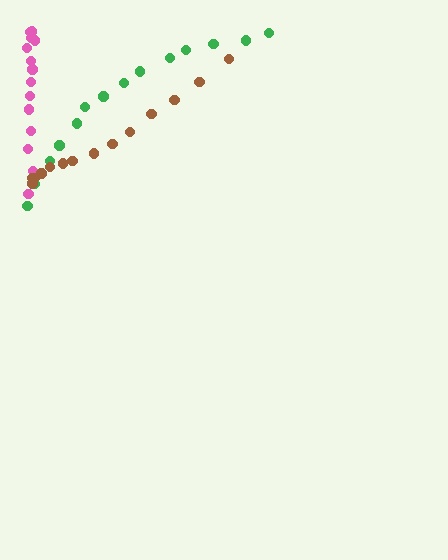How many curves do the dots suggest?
There are 3 distinct paths.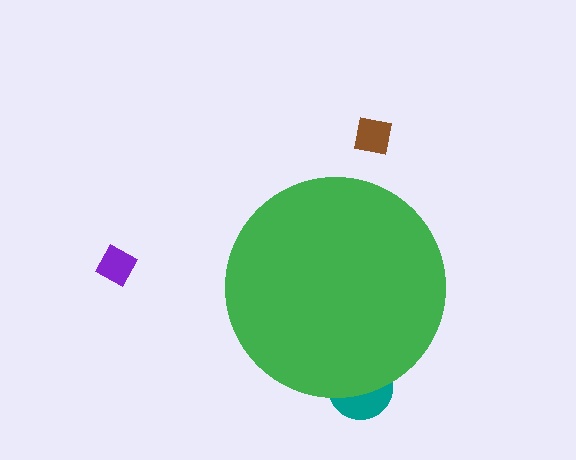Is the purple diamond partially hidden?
No, the purple diamond is fully visible.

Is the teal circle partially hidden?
Yes, the teal circle is partially hidden behind the green circle.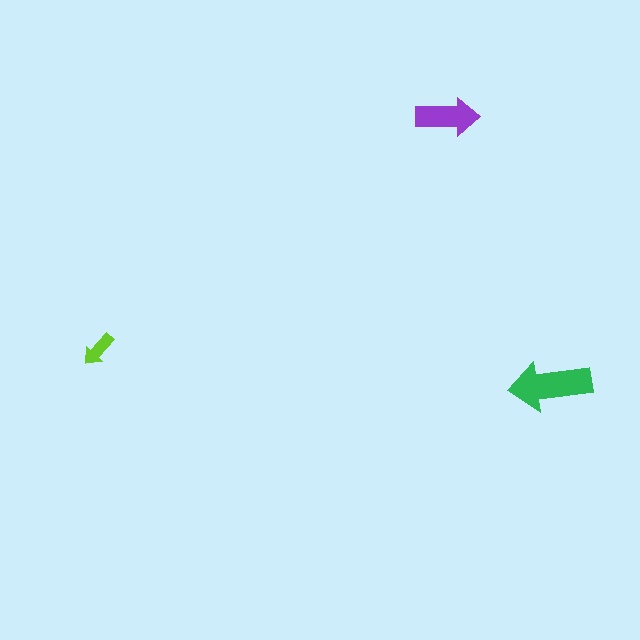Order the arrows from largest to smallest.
the green one, the purple one, the lime one.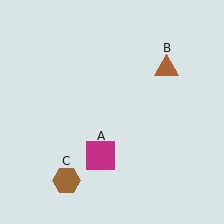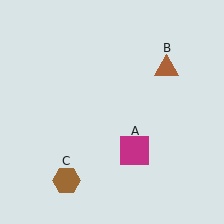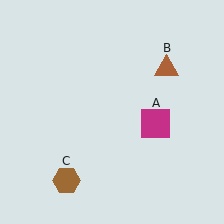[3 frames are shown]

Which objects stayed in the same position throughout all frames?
Brown triangle (object B) and brown hexagon (object C) remained stationary.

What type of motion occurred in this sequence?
The magenta square (object A) rotated counterclockwise around the center of the scene.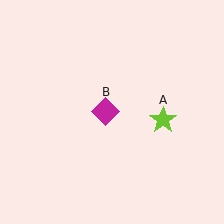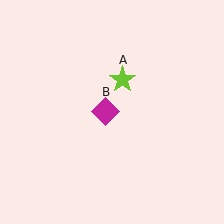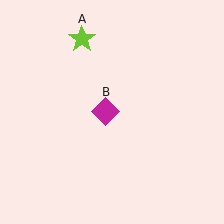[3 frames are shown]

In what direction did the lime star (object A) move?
The lime star (object A) moved up and to the left.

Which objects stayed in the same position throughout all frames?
Magenta diamond (object B) remained stationary.